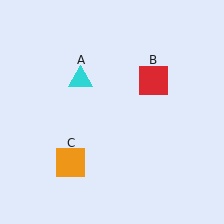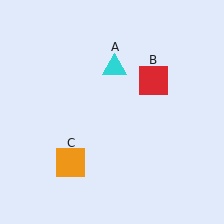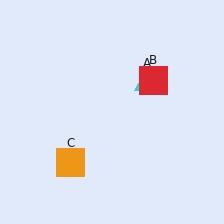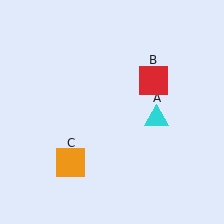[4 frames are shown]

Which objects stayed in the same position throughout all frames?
Red square (object B) and orange square (object C) remained stationary.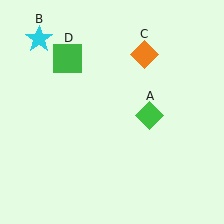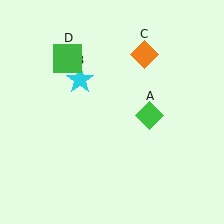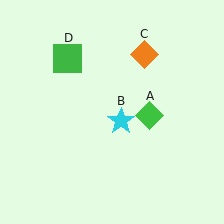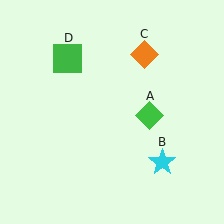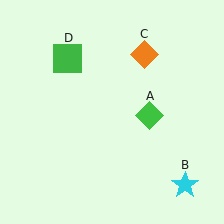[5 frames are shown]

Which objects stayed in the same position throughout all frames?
Green diamond (object A) and orange diamond (object C) and green square (object D) remained stationary.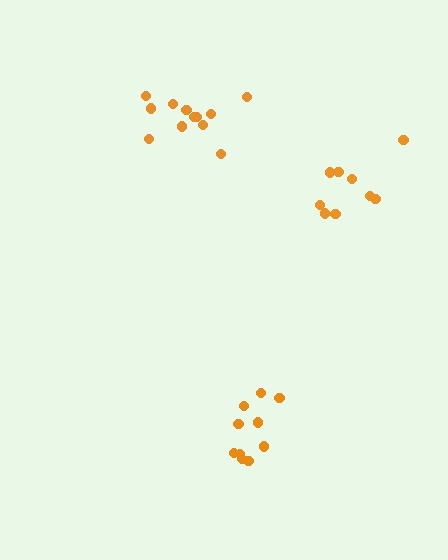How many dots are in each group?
Group 1: 9 dots, Group 2: 12 dots, Group 3: 11 dots (32 total).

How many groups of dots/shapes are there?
There are 3 groups.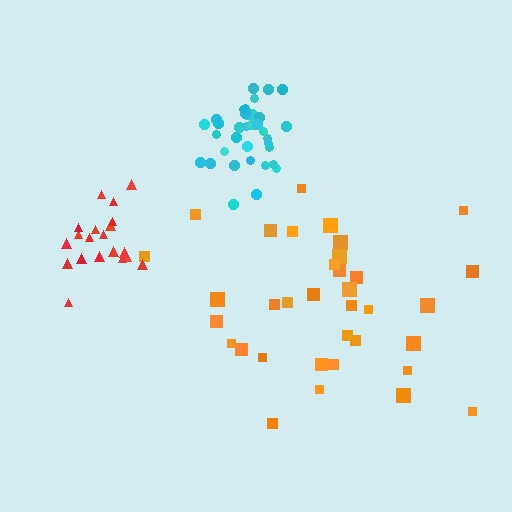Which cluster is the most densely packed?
Cyan.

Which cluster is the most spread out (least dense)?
Orange.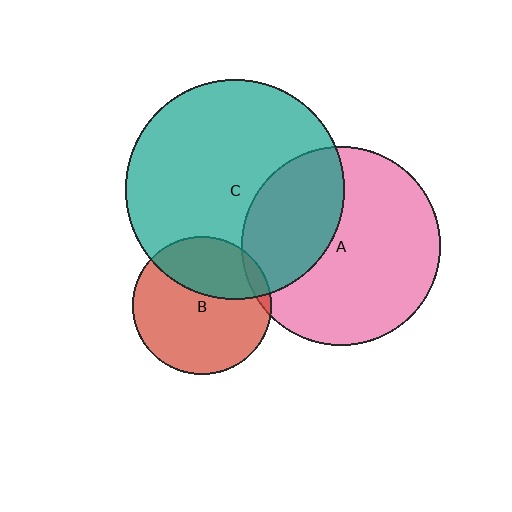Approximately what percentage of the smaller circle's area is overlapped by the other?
Approximately 35%.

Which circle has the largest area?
Circle C (teal).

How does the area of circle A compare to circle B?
Approximately 2.1 times.